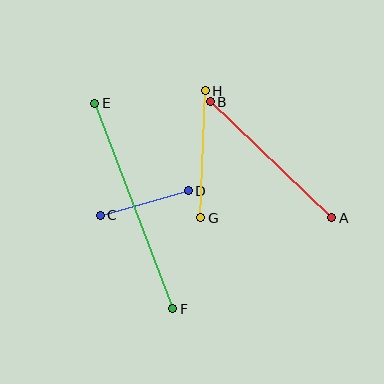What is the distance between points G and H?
The distance is approximately 127 pixels.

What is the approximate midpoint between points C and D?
The midpoint is at approximately (144, 203) pixels.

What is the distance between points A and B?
The distance is approximately 168 pixels.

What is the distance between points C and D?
The distance is approximately 91 pixels.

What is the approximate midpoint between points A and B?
The midpoint is at approximately (271, 160) pixels.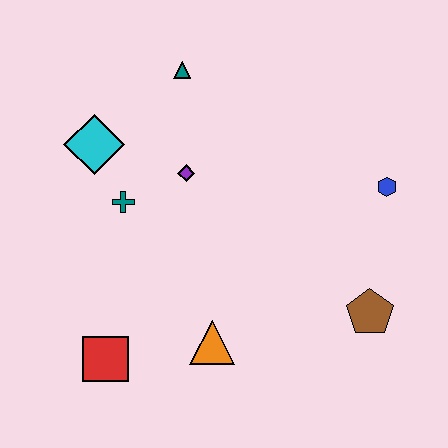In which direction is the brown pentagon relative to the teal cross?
The brown pentagon is to the right of the teal cross.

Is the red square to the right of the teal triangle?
No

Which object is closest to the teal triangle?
The purple diamond is closest to the teal triangle.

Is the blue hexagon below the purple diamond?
Yes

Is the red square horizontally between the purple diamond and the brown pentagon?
No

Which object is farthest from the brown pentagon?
The cyan diamond is farthest from the brown pentagon.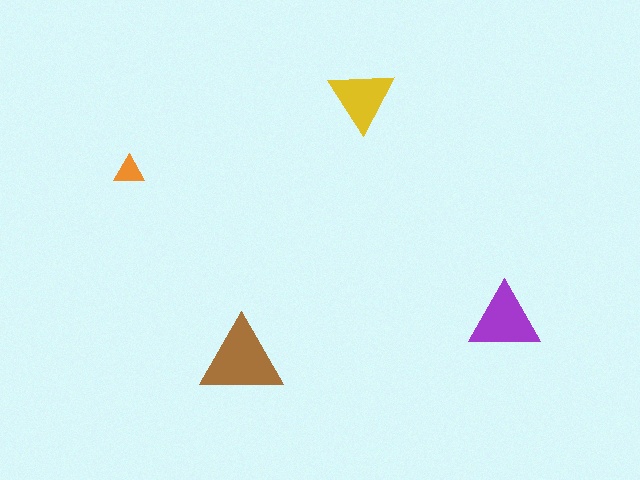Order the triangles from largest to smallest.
the brown one, the purple one, the yellow one, the orange one.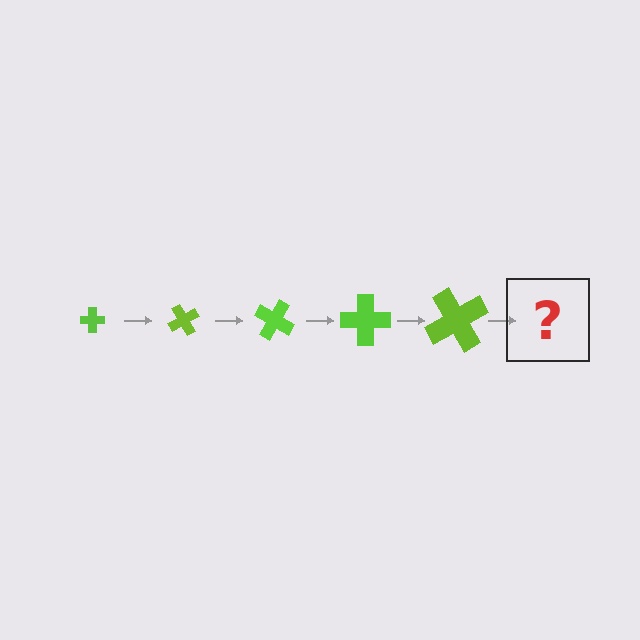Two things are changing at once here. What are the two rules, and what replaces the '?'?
The two rules are that the cross grows larger each step and it rotates 60 degrees each step. The '?' should be a cross, larger than the previous one and rotated 300 degrees from the start.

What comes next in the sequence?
The next element should be a cross, larger than the previous one and rotated 300 degrees from the start.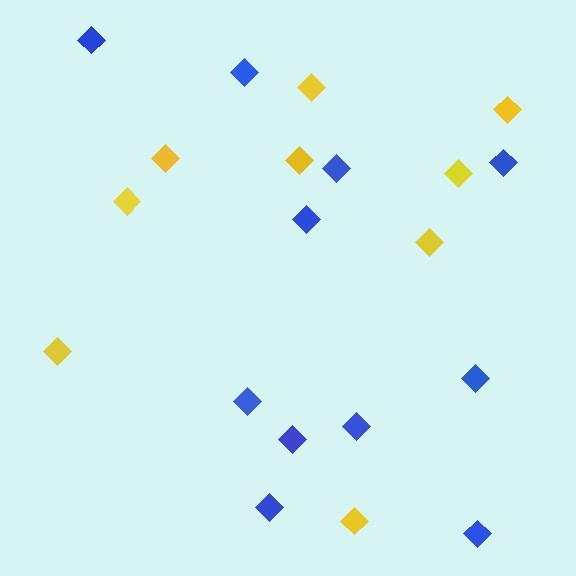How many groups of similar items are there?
There are 2 groups: one group of blue diamonds (11) and one group of yellow diamonds (9).